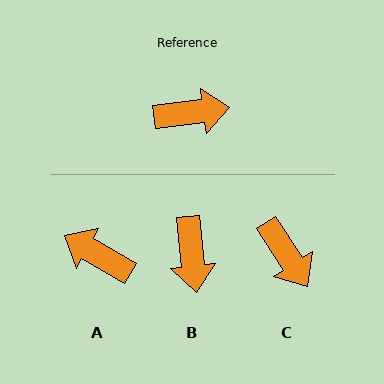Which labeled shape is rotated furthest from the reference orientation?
A, about 143 degrees away.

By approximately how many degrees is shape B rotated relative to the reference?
Approximately 91 degrees clockwise.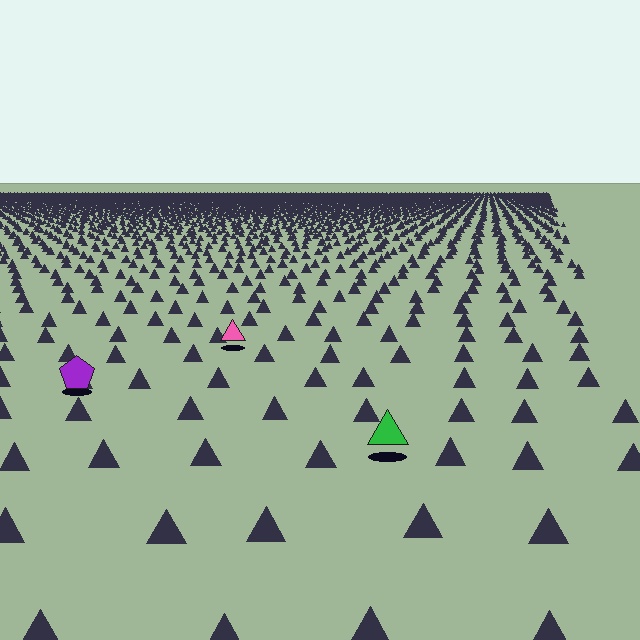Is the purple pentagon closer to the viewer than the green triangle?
No. The green triangle is closer — you can tell from the texture gradient: the ground texture is coarser near it.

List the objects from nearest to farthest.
From nearest to farthest: the green triangle, the purple pentagon, the pink triangle.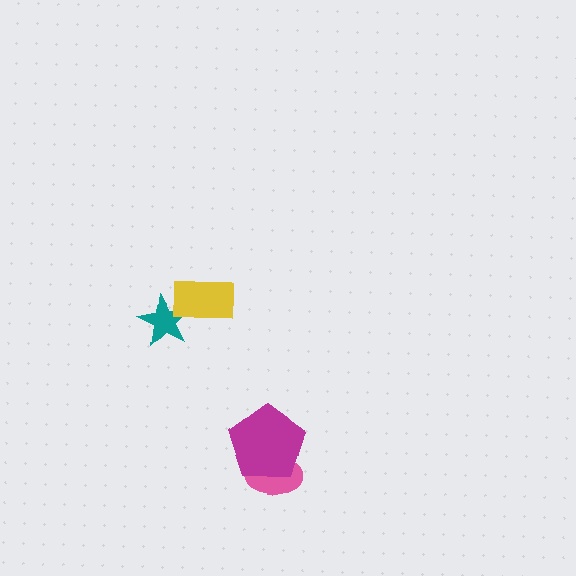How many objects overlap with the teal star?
1 object overlaps with the teal star.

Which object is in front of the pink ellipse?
The magenta pentagon is in front of the pink ellipse.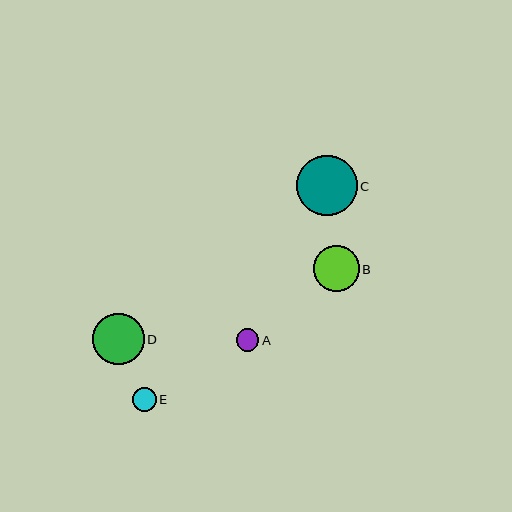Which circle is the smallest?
Circle A is the smallest with a size of approximately 23 pixels.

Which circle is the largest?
Circle C is the largest with a size of approximately 61 pixels.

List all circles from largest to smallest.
From largest to smallest: C, D, B, E, A.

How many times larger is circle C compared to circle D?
Circle C is approximately 1.2 times the size of circle D.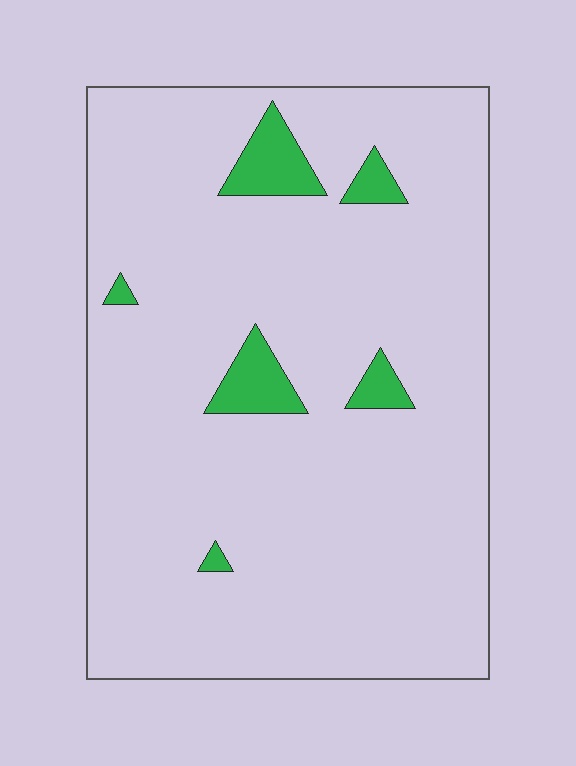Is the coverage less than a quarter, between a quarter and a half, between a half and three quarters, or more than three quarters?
Less than a quarter.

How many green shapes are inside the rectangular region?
6.